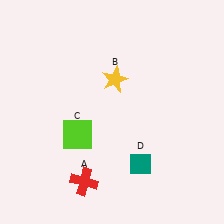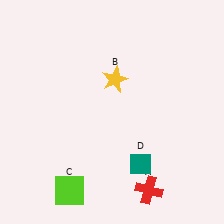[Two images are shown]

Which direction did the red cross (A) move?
The red cross (A) moved right.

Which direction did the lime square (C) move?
The lime square (C) moved down.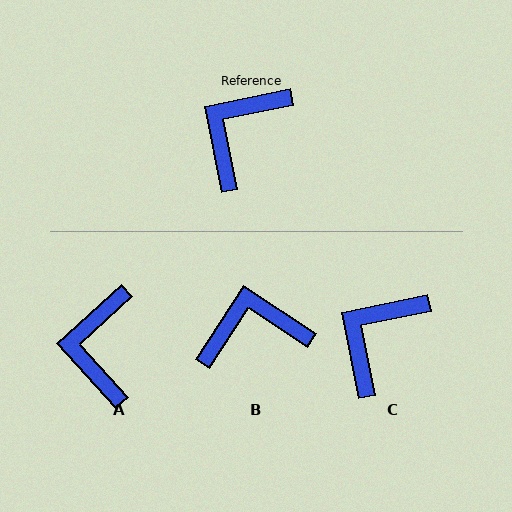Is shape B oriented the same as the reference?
No, it is off by about 44 degrees.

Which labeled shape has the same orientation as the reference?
C.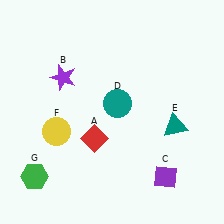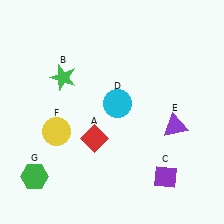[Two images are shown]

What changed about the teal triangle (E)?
In Image 1, E is teal. In Image 2, it changed to purple.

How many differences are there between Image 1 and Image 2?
There are 3 differences between the two images.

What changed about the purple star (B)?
In Image 1, B is purple. In Image 2, it changed to green.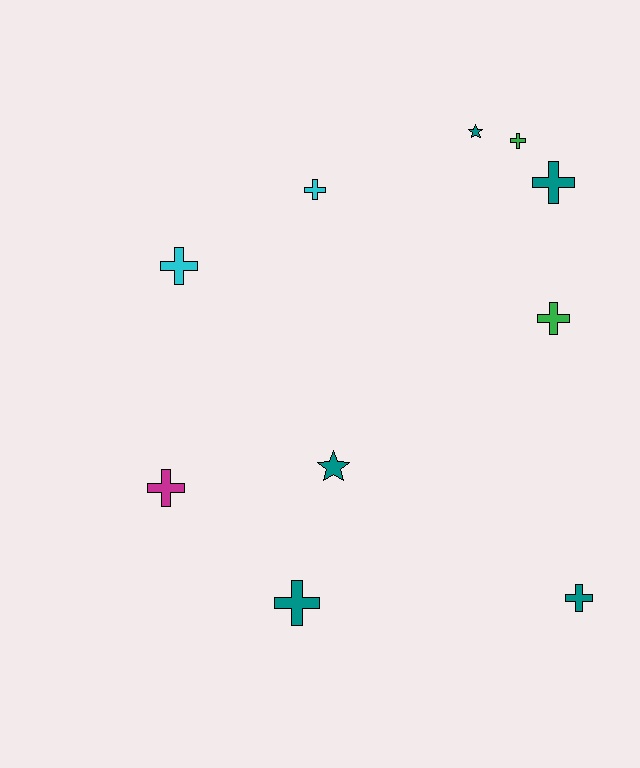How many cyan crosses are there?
There are 2 cyan crosses.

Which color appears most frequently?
Teal, with 5 objects.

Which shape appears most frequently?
Cross, with 8 objects.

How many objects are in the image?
There are 10 objects.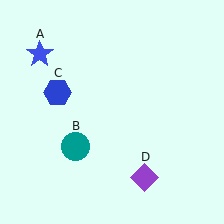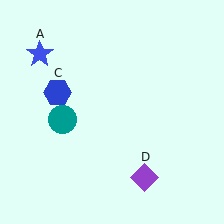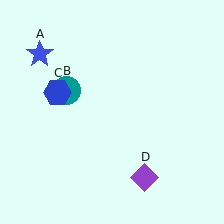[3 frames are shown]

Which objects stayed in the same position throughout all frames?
Blue star (object A) and blue hexagon (object C) and purple diamond (object D) remained stationary.